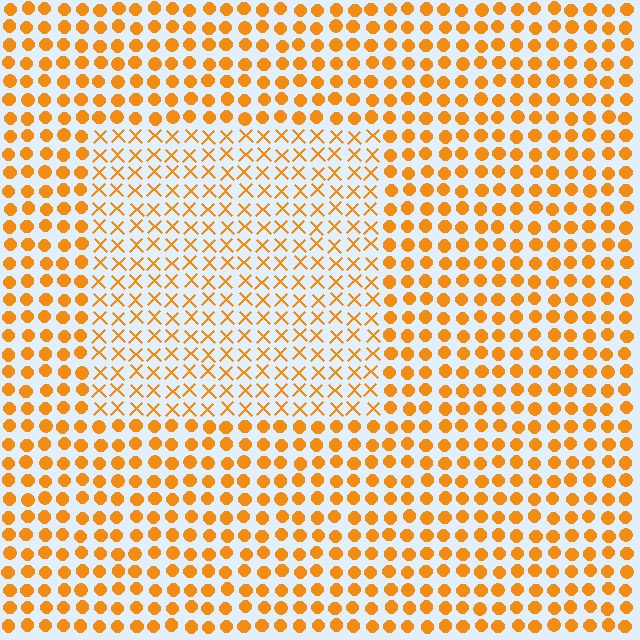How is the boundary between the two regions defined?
The boundary is defined by a change in element shape: X marks inside vs. circles outside. All elements share the same color and spacing.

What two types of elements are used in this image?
The image uses X marks inside the rectangle region and circles outside it.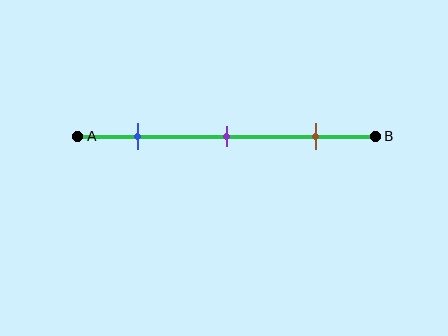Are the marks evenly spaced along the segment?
Yes, the marks are approximately evenly spaced.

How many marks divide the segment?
There are 3 marks dividing the segment.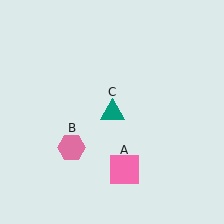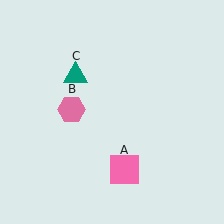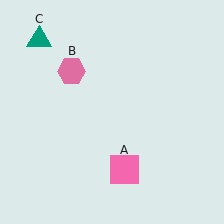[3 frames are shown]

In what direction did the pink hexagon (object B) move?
The pink hexagon (object B) moved up.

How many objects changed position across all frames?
2 objects changed position: pink hexagon (object B), teal triangle (object C).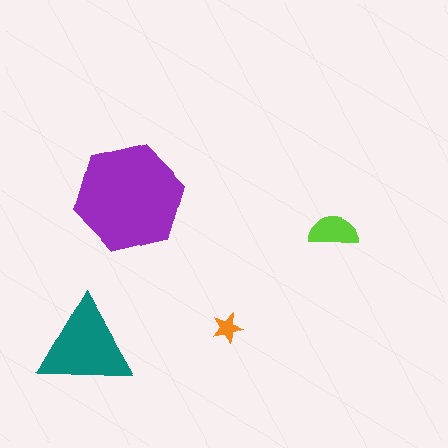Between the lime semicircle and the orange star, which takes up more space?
The lime semicircle.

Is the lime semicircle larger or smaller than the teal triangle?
Smaller.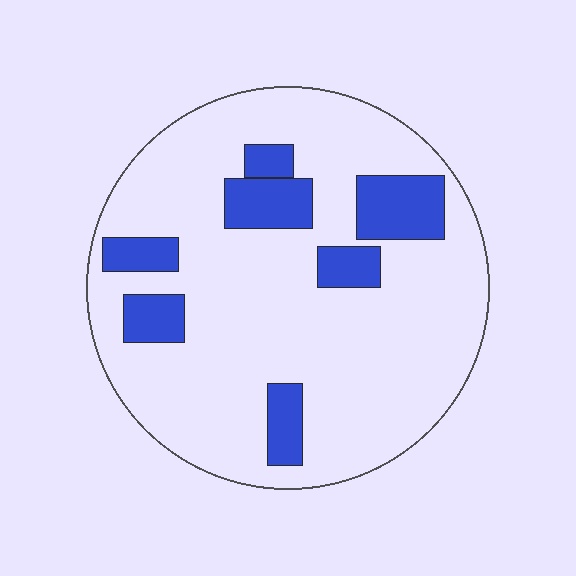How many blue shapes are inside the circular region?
7.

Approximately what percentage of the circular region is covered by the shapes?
Approximately 20%.